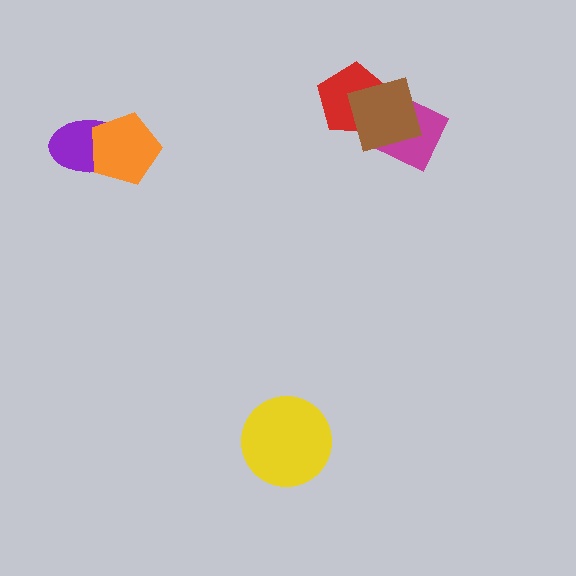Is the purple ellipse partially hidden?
Yes, it is partially covered by another shape.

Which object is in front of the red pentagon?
The brown square is in front of the red pentagon.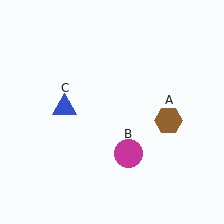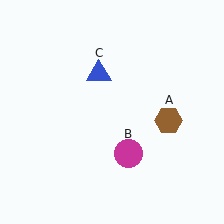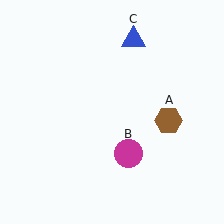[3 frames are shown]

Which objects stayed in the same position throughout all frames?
Brown hexagon (object A) and magenta circle (object B) remained stationary.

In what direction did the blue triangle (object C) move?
The blue triangle (object C) moved up and to the right.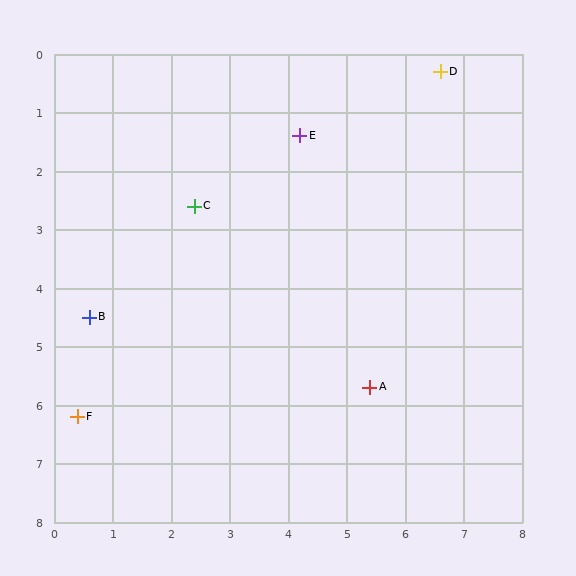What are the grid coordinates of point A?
Point A is at approximately (5.4, 5.7).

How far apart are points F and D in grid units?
Points F and D are about 8.6 grid units apart.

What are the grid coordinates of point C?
Point C is at approximately (2.4, 2.6).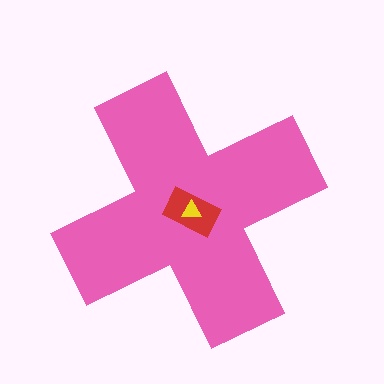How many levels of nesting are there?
3.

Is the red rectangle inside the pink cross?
Yes.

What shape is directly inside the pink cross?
The red rectangle.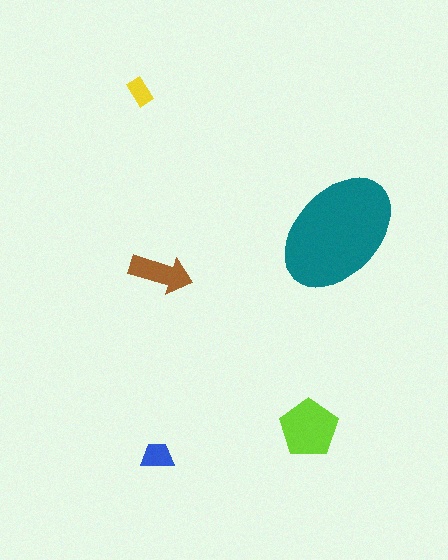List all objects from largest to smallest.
The teal ellipse, the lime pentagon, the brown arrow, the blue trapezoid, the yellow rectangle.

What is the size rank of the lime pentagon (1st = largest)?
2nd.